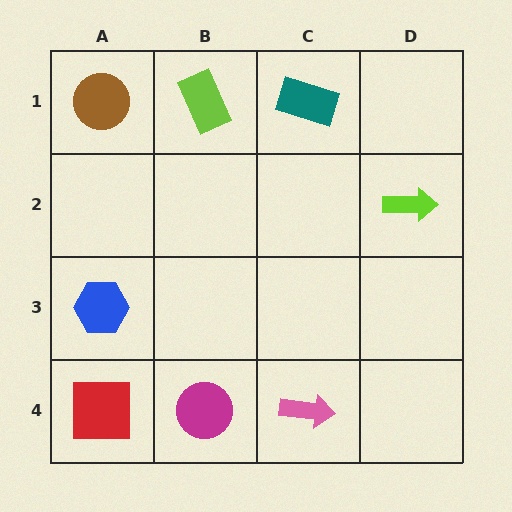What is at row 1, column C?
A teal rectangle.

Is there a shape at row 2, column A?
No, that cell is empty.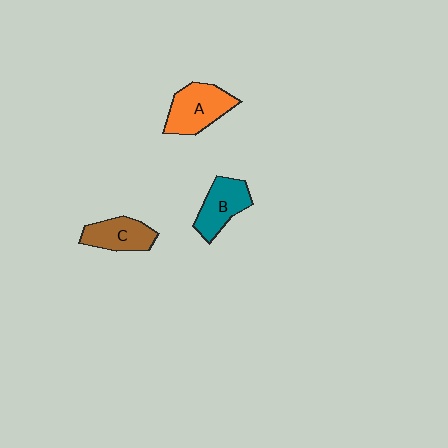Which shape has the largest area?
Shape A (orange).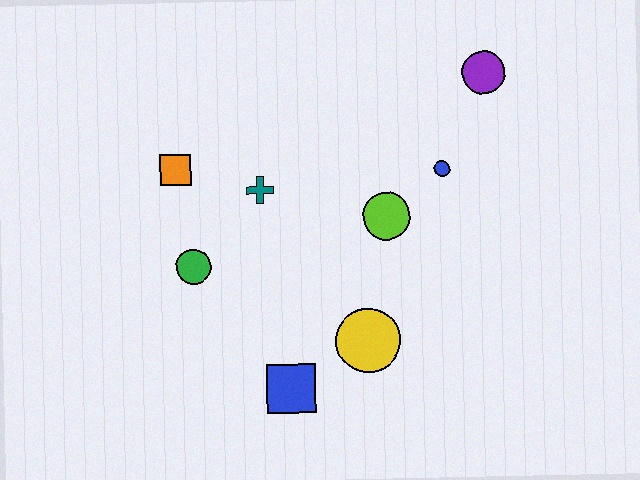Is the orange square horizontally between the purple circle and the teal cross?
No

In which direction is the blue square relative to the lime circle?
The blue square is below the lime circle.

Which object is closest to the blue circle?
The lime circle is closest to the blue circle.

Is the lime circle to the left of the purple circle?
Yes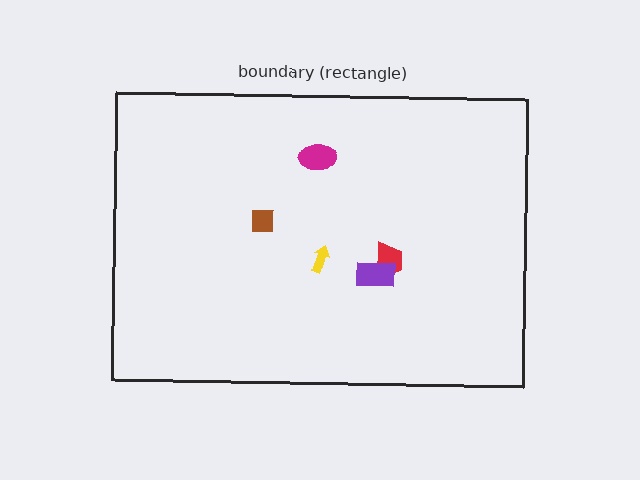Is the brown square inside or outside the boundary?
Inside.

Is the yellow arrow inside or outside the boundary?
Inside.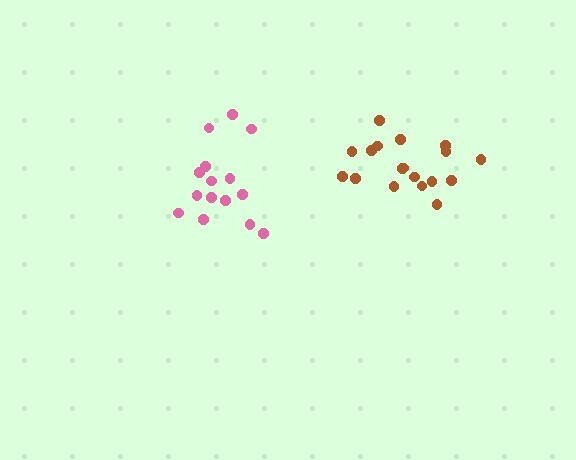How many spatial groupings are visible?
There are 2 spatial groupings.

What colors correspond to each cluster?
The clusters are colored: brown, pink.